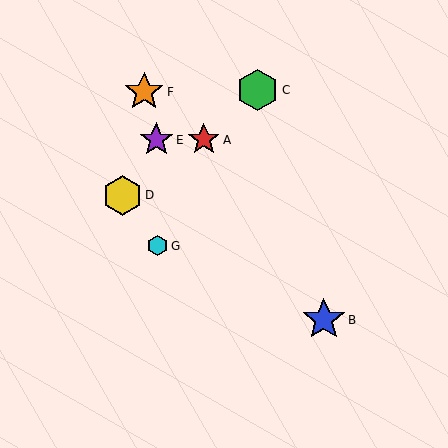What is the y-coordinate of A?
Object A is at y≈140.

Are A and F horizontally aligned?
No, A is at y≈140 and F is at y≈92.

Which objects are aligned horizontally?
Objects A, E are aligned horizontally.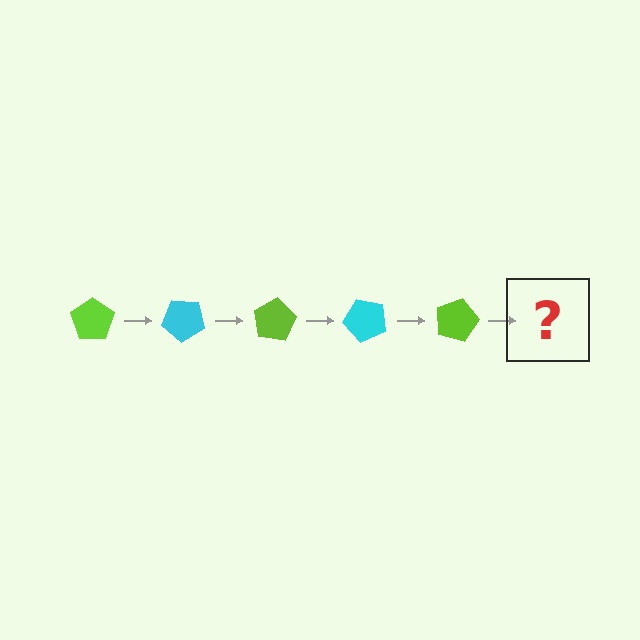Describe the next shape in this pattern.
It should be a cyan pentagon, rotated 200 degrees from the start.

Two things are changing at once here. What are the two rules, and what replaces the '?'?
The two rules are that it rotates 40 degrees each step and the color cycles through lime and cyan. The '?' should be a cyan pentagon, rotated 200 degrees from the start.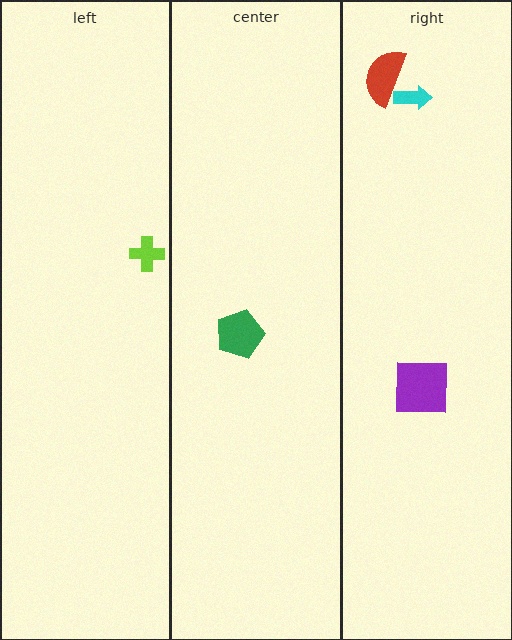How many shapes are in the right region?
3.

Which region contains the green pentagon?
The center region.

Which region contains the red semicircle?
The right region.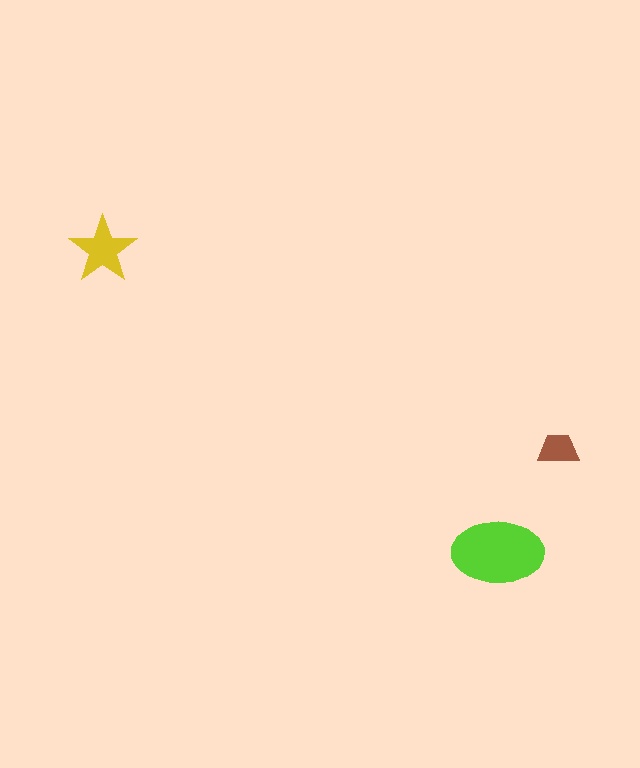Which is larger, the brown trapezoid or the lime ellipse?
The lime ellipse.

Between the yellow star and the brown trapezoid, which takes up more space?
The yellow star.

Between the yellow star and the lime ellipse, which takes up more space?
The lime ellipse.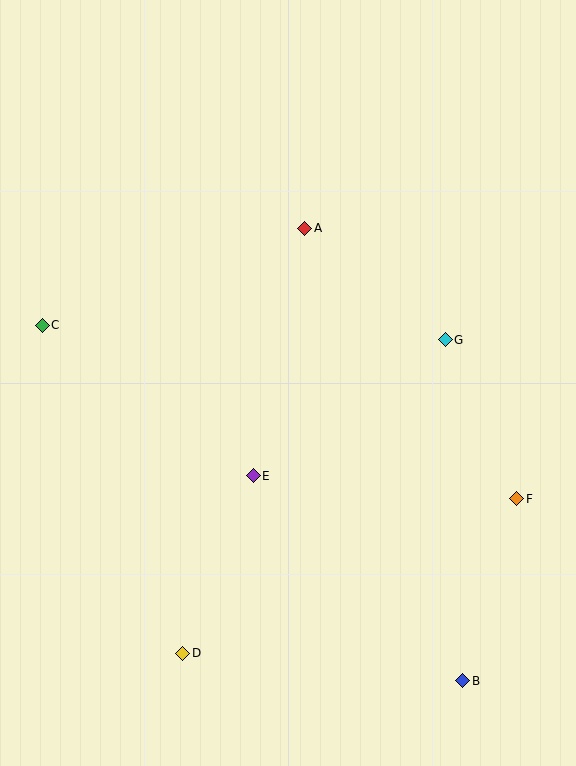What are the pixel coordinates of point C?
Point C is at (42, 325).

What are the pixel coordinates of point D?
Point D is at (183, 653).